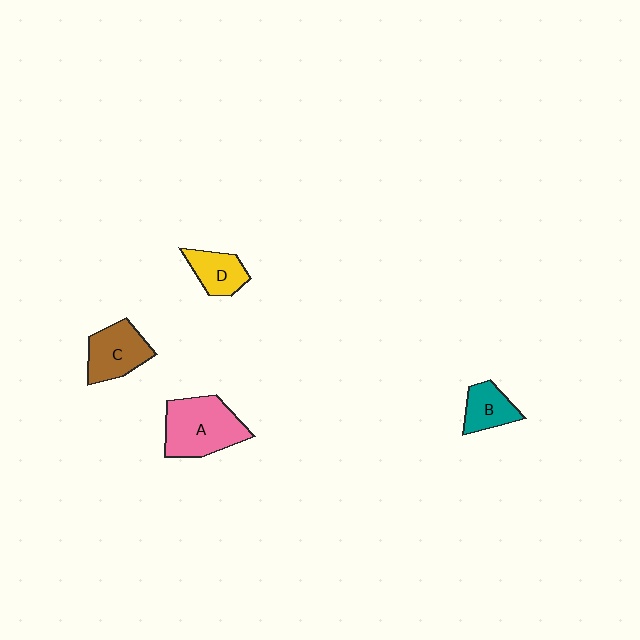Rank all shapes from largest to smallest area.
From largest to smallest: A (pink), C (brown), D (yellow), B (teal).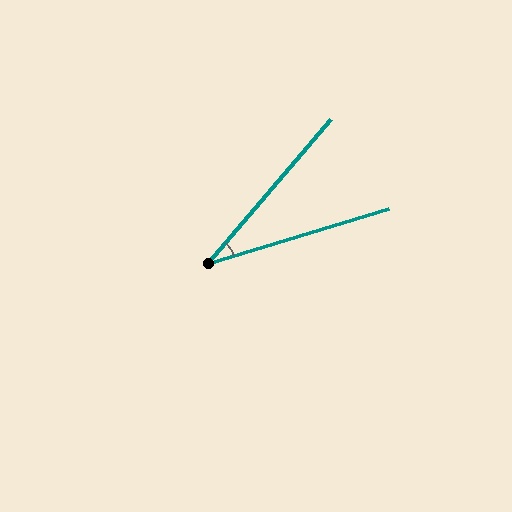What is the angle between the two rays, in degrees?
Approximately 33 degrees.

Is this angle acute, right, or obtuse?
It is acute.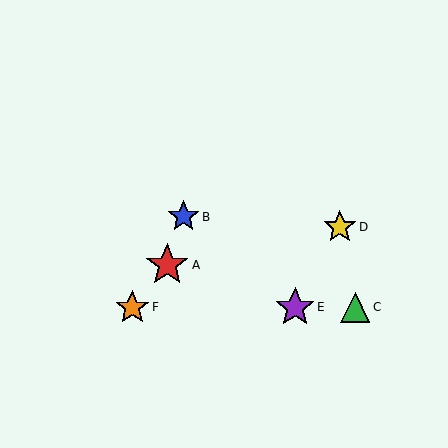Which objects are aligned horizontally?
Objects C, E, F are aligned horizontally.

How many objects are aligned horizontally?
3 objects (C, E, F) are aligned horizontally.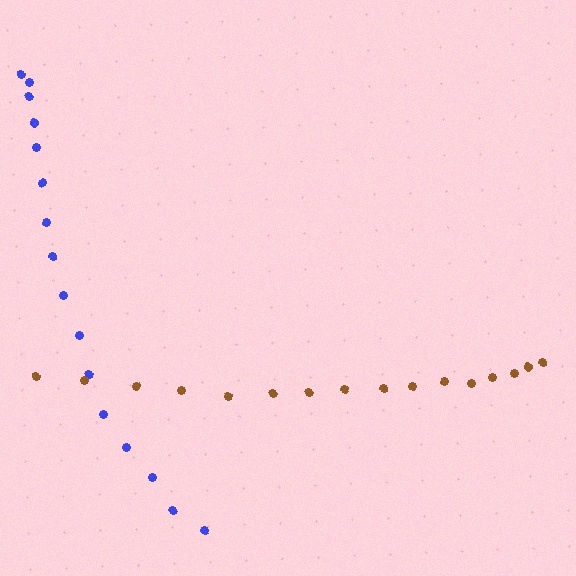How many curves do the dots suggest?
There are 2 distinct paths.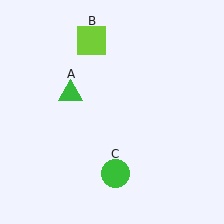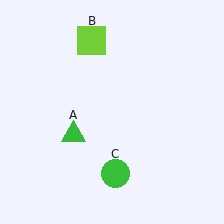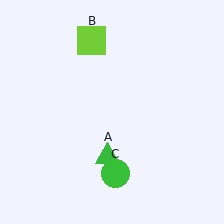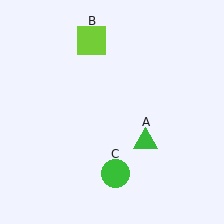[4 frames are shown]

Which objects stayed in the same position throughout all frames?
Lime square (object B) and green circle (object C) remained stationary.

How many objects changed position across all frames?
1 object changed position: green triangle (object A).